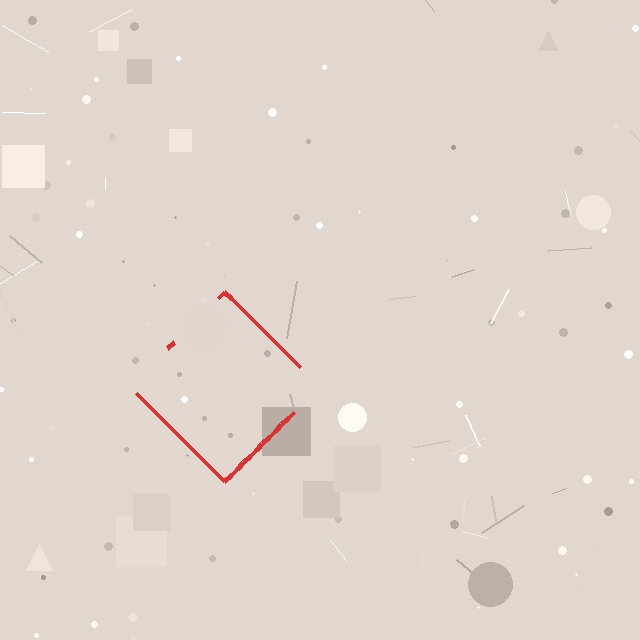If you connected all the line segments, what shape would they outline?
They would outline a diamond.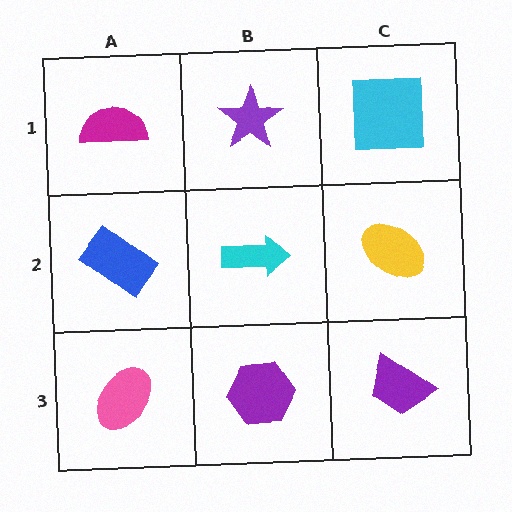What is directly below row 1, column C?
A yellow ellipse.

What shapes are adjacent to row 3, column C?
A yellow ellipse (row 2, column C), a purple hexagon (row 3, column B).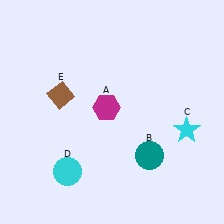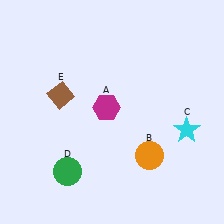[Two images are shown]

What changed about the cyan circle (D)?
In Image 1, D is cyan. In Image 2, it changed to green.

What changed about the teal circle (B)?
In Image 1, B is teal. In Image 2, it changed to orange.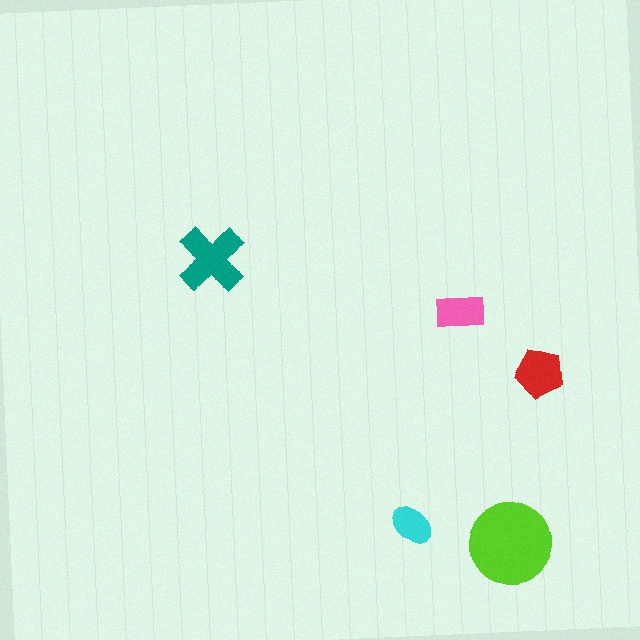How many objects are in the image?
There are 5 objects in the image.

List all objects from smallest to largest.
The cyan ellipse, the pink rectangle, the red pentagon, the teal cross, the lime circle.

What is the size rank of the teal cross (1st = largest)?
2nd.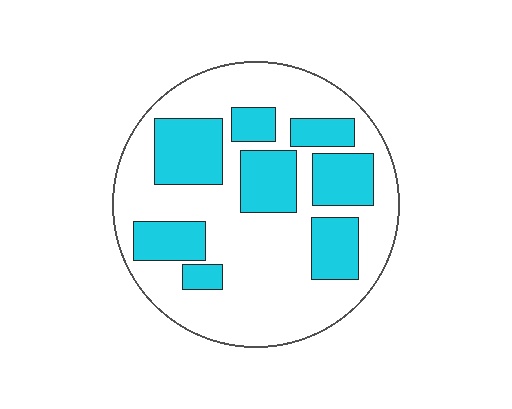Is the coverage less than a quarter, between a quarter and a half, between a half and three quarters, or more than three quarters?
Between a quarter and a half.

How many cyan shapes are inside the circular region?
8.